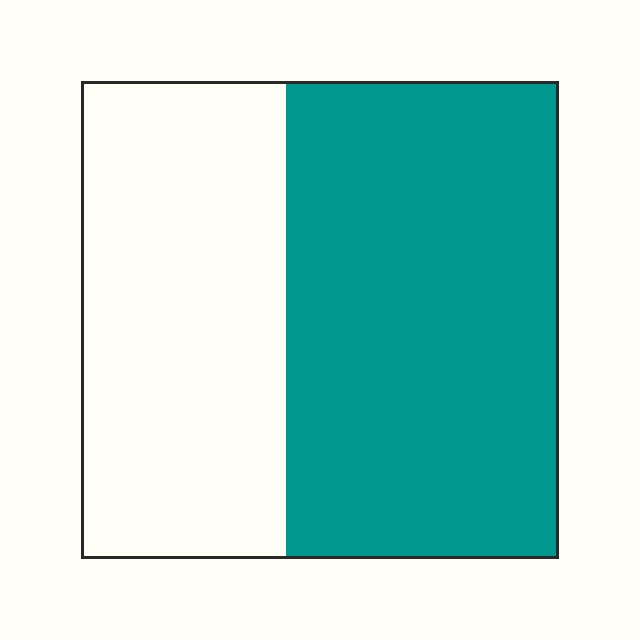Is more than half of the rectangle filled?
Yes.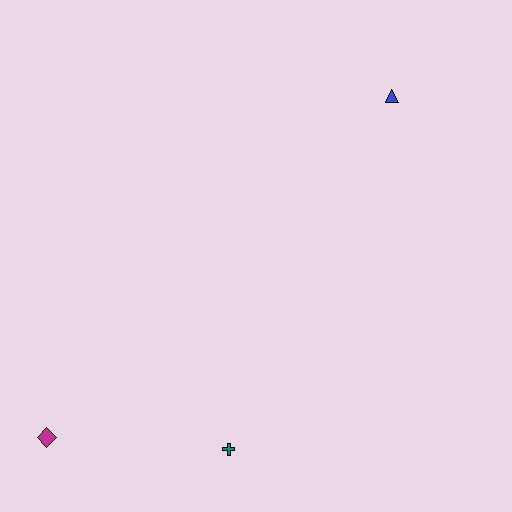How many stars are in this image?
There are no stars.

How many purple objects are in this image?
There are no purple objects.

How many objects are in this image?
There are 3 objects.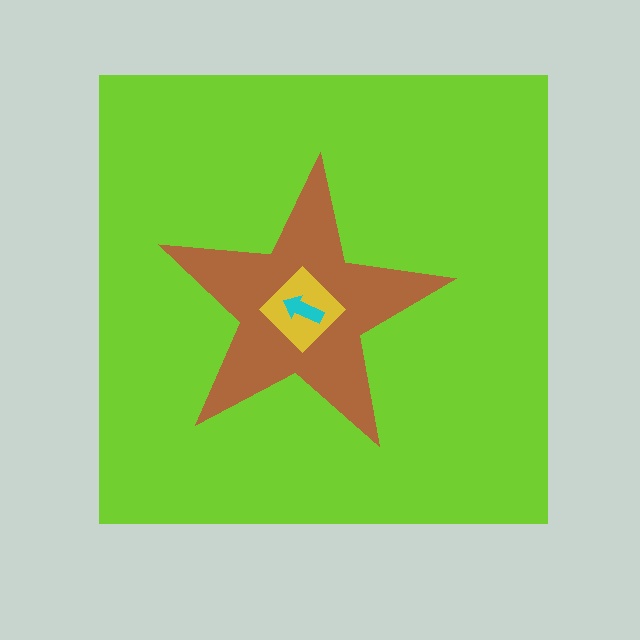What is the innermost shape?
The cyan arrow.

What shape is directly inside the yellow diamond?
The cyan arrow.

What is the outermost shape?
The lime square.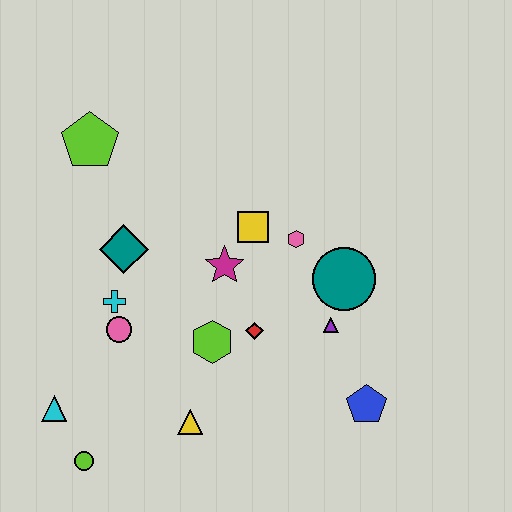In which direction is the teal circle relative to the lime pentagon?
The teal circle is to the right of the lime pentagon.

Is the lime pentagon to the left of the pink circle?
Yes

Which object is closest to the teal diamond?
The cyan cross is closest to the teal diamond.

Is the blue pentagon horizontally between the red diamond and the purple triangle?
No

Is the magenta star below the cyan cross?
No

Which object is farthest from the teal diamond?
The blue pentagon is farthest from the teal diamond.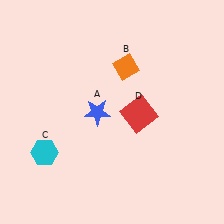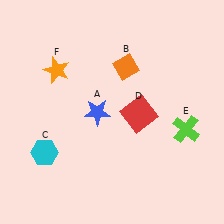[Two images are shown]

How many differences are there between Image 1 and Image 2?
There are 2 differences between the two images.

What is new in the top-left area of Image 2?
An orange star (F) was added in the top-left area of Image 2.